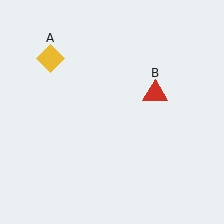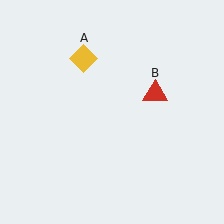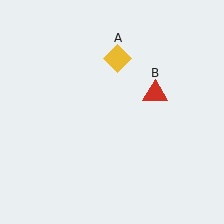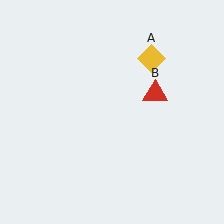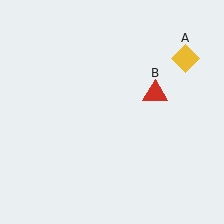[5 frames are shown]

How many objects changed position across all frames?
1 object changed position: yellow diamond (object A).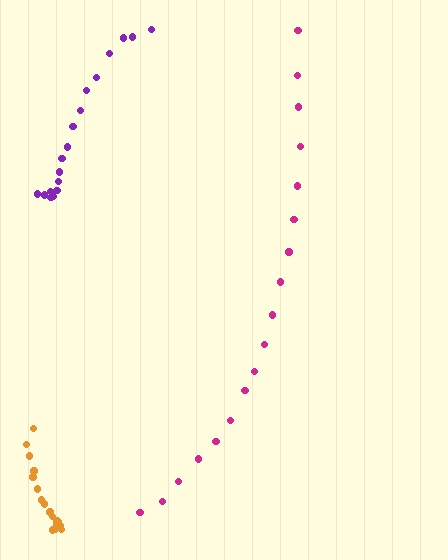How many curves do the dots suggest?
There are 3 distinct paths.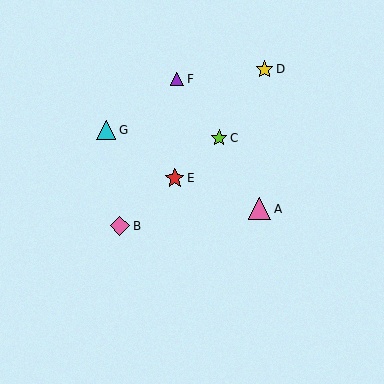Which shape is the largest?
The pink triangle (labeled A) is the largest.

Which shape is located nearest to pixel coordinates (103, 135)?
The cyan triangle (labeled G) at (106, 130) is nearest to that location.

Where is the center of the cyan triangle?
The center of the cyan triangle is at (106, 130).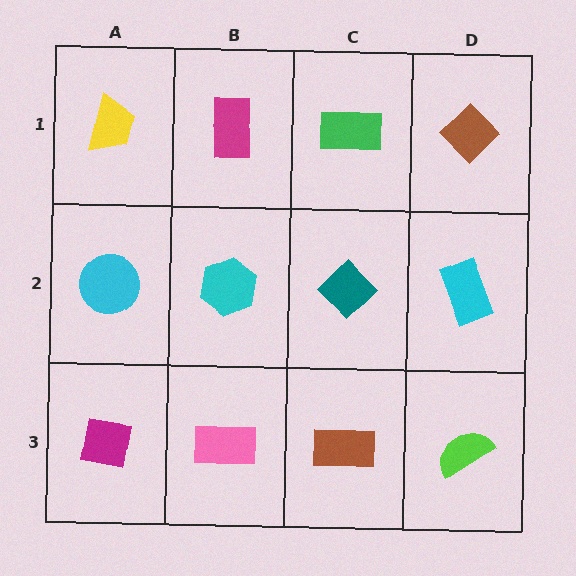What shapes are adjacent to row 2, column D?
A brown diamond (row 1, column D), a lime semicircle (row 3, column D), a teal diamond (row 2, column C).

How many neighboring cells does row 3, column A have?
2.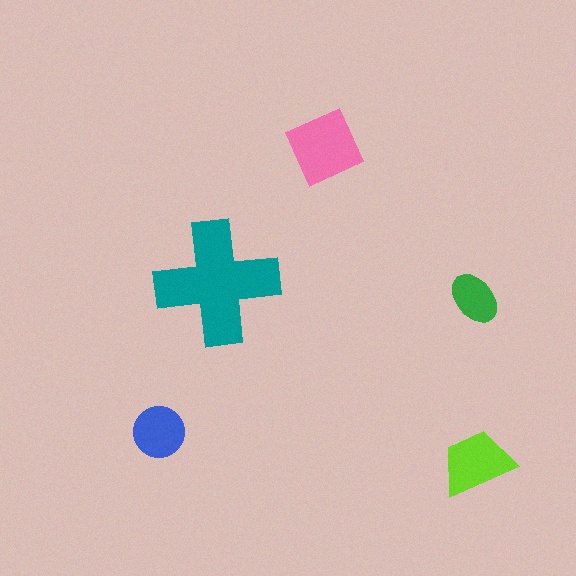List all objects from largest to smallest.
The teal cross, the pink diamond, the lime trapezoid, the blue circle, the green ellipse.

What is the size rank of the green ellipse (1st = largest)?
5th.